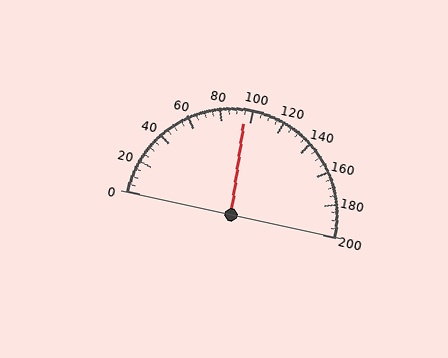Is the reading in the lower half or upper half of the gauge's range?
The reading is in the lower half of the range (0 to 200).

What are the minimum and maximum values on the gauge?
The gauge ranges from 0 to 200.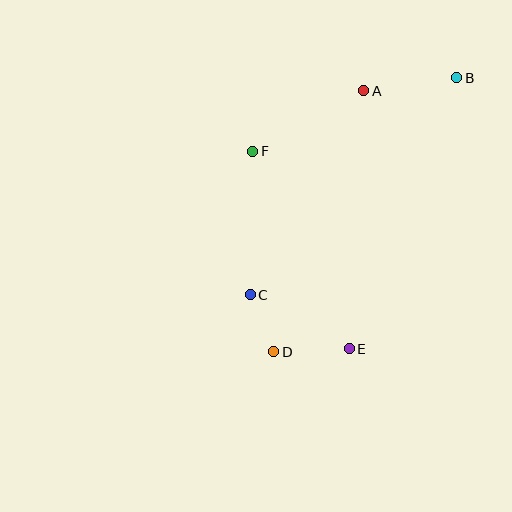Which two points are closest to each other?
Points C and D are closest to each other.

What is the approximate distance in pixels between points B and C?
The distance between B and C is approximately 299 pixels.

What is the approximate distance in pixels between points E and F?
The distance between E and F is approximately 220 pixels.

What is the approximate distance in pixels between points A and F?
The distance between A and F is approximately 127 pixels.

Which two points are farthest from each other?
Points B and D are farthest from each other.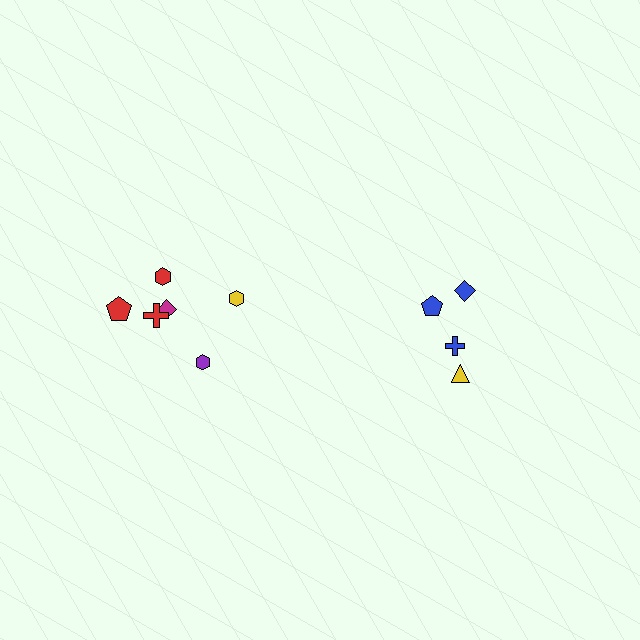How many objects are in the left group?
There are 6 objects.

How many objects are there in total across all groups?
There are 10 objects.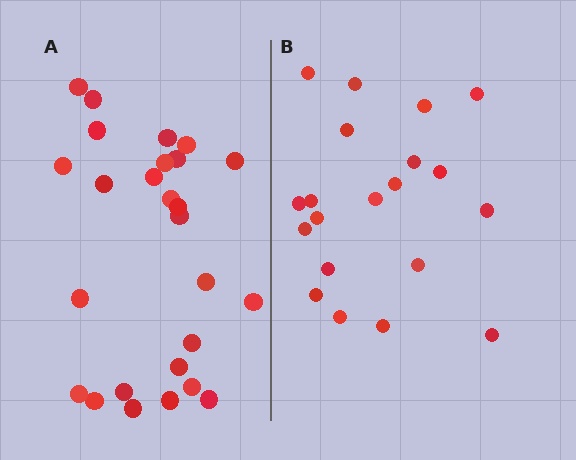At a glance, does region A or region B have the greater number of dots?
Region A (the left region) has more dots.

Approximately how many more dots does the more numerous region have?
Region A has about 6 more dots than region B.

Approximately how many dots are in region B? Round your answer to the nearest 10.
About 20 dots.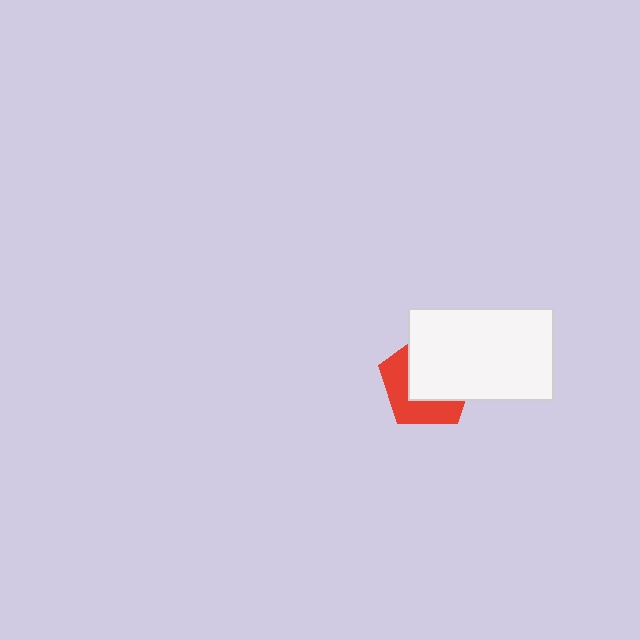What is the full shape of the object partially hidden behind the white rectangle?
The partially hidden object is a red pentagon.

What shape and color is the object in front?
The object in front is a white rectangle.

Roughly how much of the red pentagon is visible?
A small part of it is visible (roughly 41%).